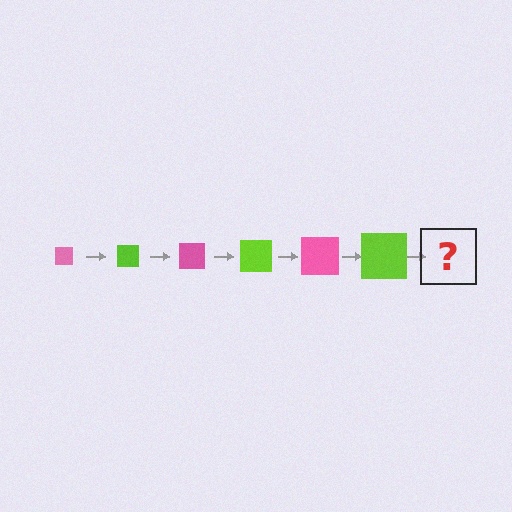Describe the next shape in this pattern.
It should be a pink square, larger than the previous one.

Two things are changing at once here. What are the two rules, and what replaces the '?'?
The two rules are that the square grows larger each step and the color cycles through pink and lime. The '?' should be a pink square, larger than the previous one.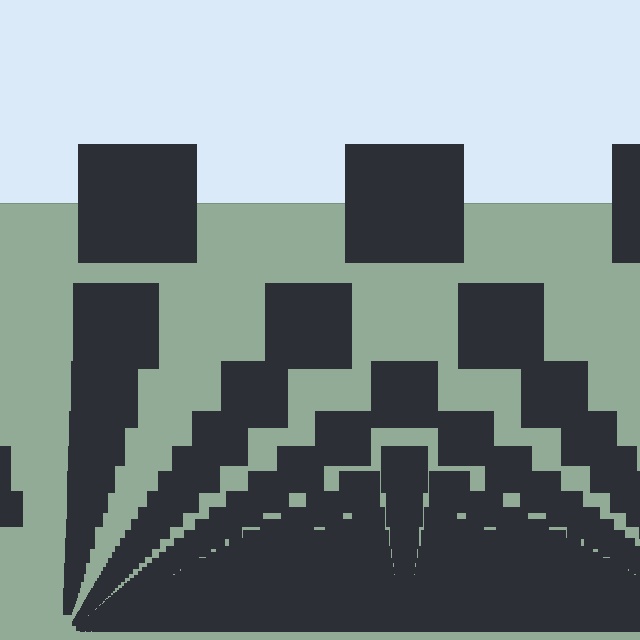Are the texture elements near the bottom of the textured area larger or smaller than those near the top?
Smaller. The gradient is inverted — elements near the bottom are smaller and denser.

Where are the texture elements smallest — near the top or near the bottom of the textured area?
Near the bottom.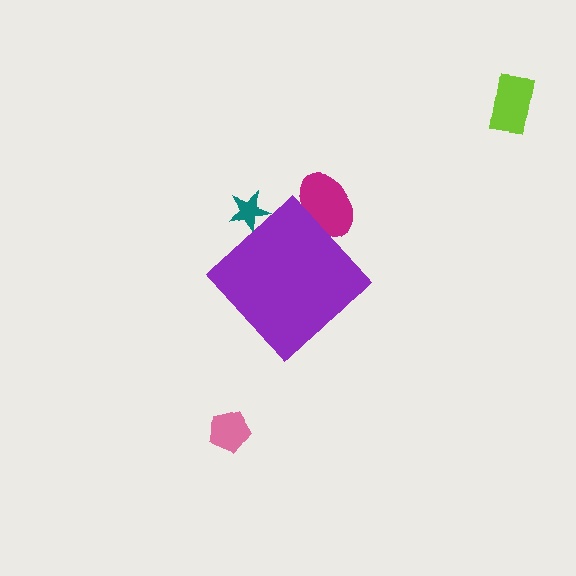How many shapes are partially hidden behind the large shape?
2 shapes are partially hidden.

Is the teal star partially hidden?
Yes, the teal star is partially hidden behind the purple diamond.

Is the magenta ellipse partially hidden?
Yes, the magenta ellipse is partially hidden behind the purple diamond.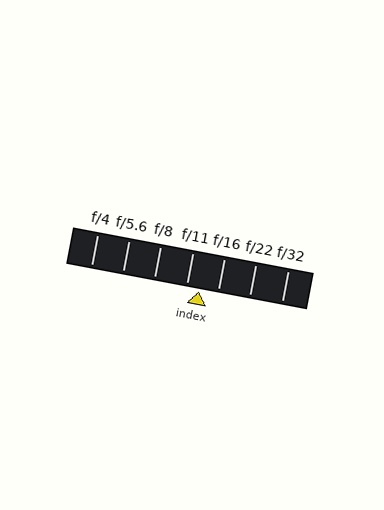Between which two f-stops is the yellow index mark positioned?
The index mark is between f/11 and f/16.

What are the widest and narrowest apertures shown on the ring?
The widest aperture shown is f/4 and the narrowest is f/32.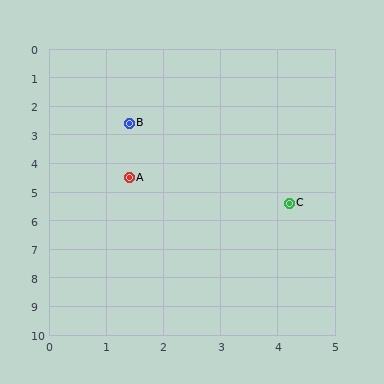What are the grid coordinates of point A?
Point A is at approximately (1.4, 4.5).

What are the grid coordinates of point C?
Point C is at approximately (4.2, 5.4).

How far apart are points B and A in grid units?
Points B and A are about 1.9 grid units apart.